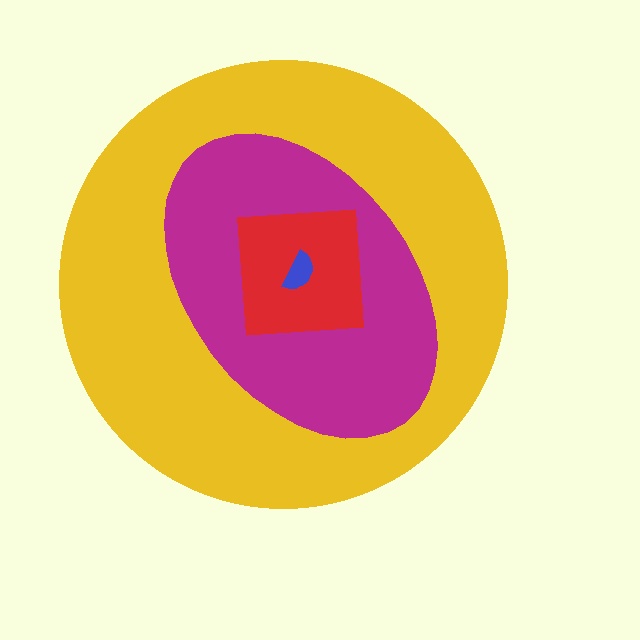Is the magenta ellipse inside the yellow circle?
Yes.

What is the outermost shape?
The yellow circle.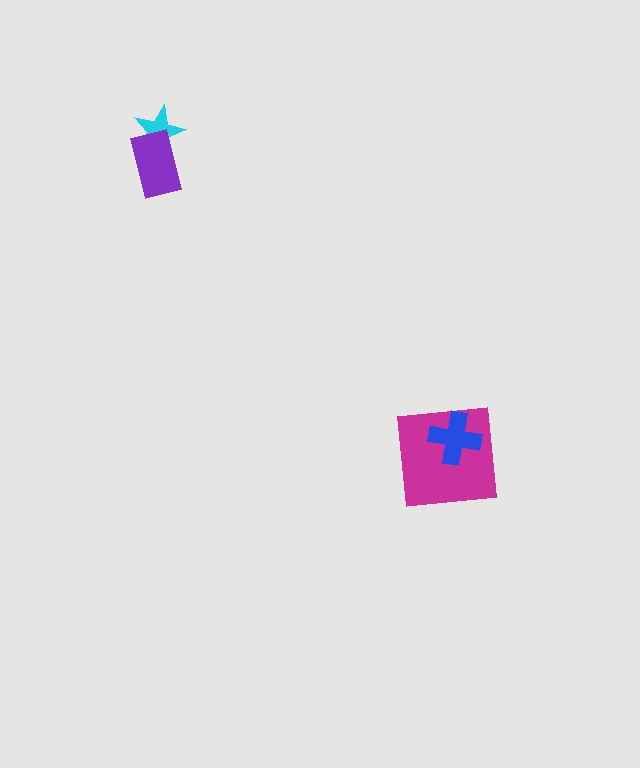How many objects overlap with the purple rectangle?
1 object overlaps with the purple rectangle.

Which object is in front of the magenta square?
The blue cross is in front of the magenta square.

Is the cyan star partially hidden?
Yes, it is partially covered by another shape.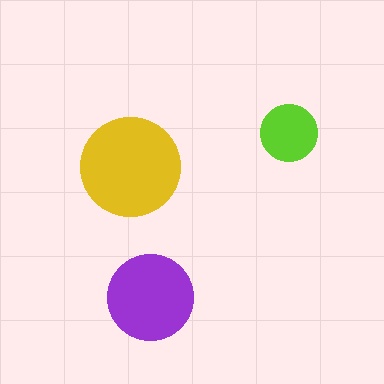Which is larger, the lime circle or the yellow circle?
The yellow one.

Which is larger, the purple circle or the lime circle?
The purple one.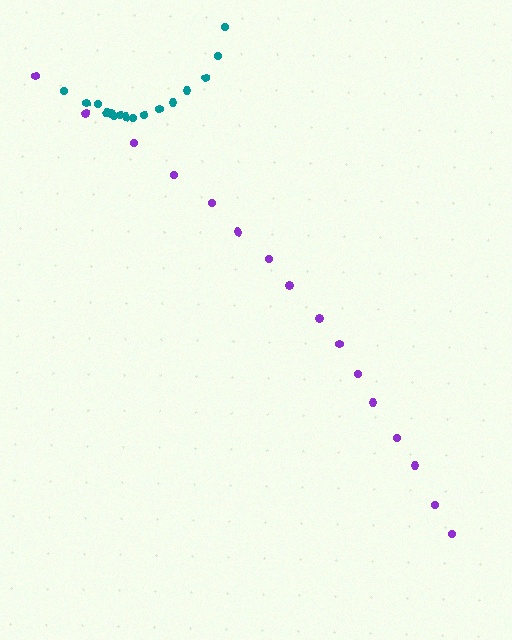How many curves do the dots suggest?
There are 2 distinct paths.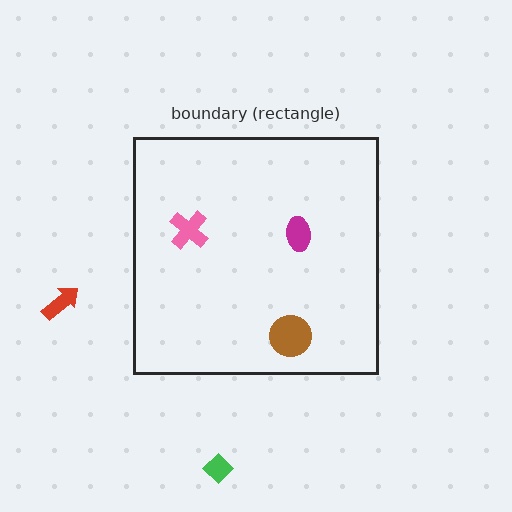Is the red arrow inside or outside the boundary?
Outside.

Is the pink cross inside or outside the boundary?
Inside.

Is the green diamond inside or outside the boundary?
Outside.